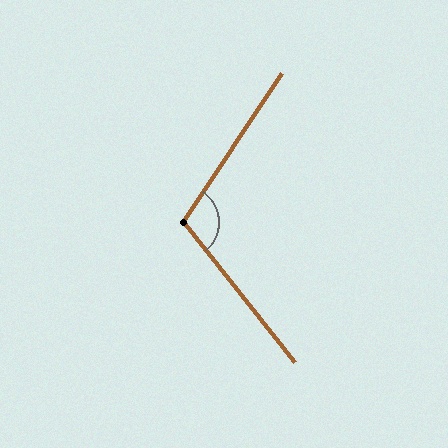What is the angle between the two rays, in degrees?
Approximately 108 degrees.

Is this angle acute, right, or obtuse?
It is obtuse.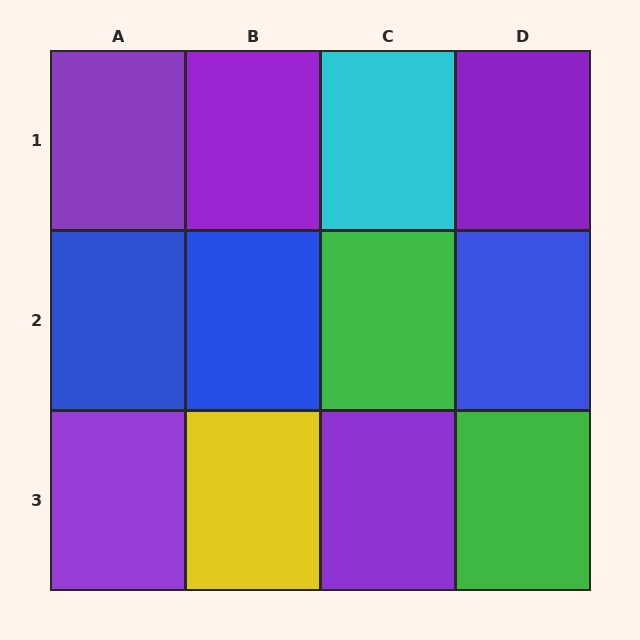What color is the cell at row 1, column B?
Purple.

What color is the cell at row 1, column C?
Cyan.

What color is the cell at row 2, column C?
Green.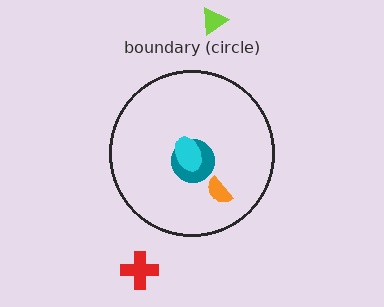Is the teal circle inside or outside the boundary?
Inside.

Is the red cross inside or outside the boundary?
Outside.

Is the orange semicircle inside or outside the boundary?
Inside.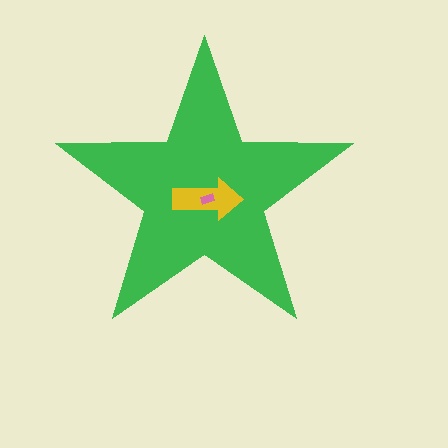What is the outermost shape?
The green star.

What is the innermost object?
The pink rectangle.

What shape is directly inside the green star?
The yellow arrow.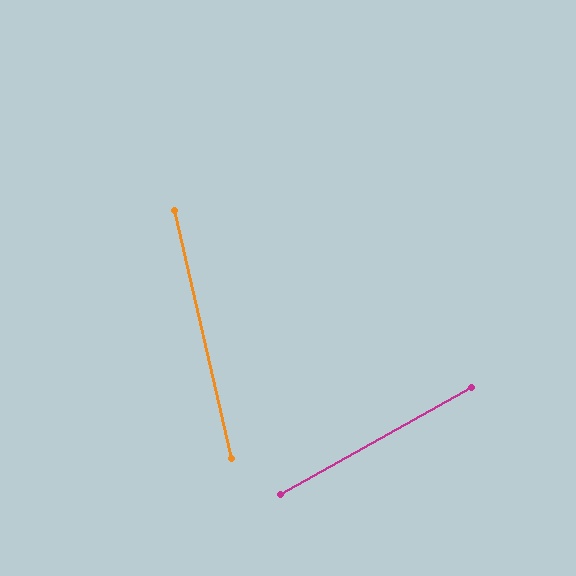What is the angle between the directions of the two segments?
Approximately 73 degrees.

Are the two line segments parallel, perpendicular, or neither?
Neither parallel nor perpendicular — they differ by about 73°.